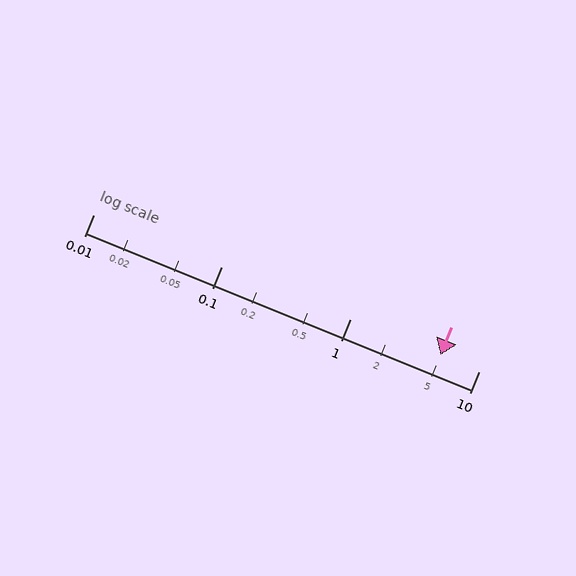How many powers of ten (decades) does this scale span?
The scale spans 3 decades, from 0.01 to 10.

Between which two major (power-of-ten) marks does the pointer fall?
The pointer is between 1 and 10.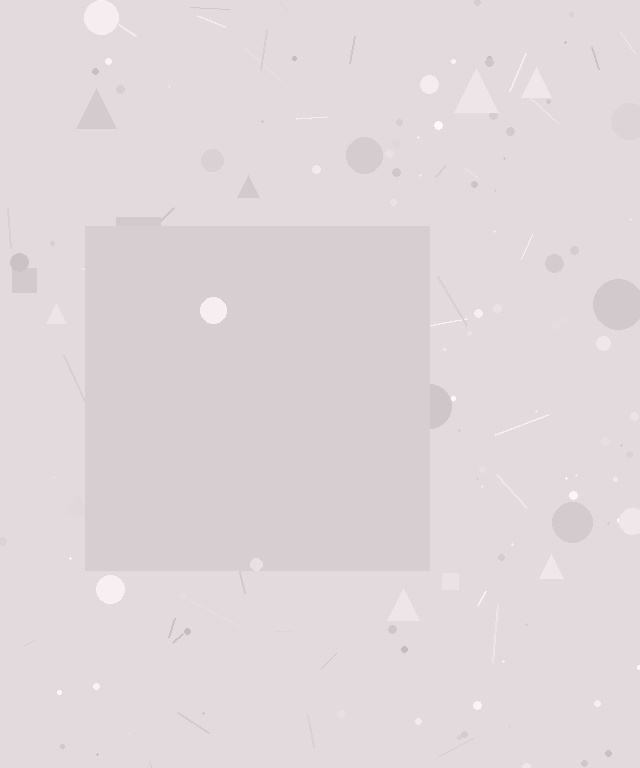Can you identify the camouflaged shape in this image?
The camouflaged shape is a square.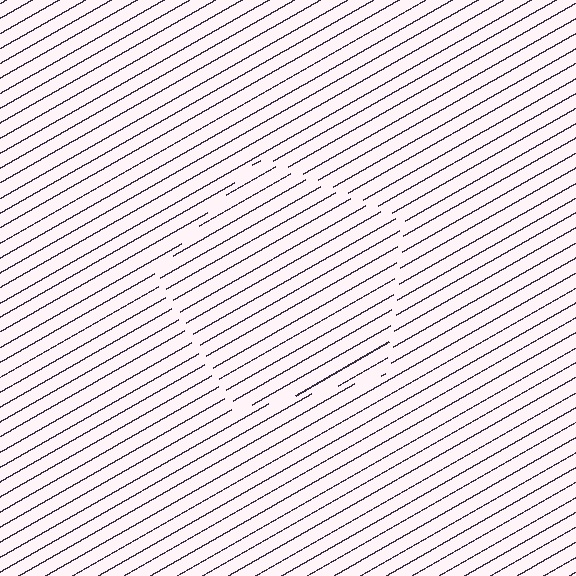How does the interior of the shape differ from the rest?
The interior of the shape contains the same grating, shifted by half a period — the contour is defined by the phase discontinuity where line-ends from the inner and outer gratings abut.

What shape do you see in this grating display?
An illusory pentagon. The interior of the shape contains the same grating, shifted by half a period — the contour is defined by the phase discontinuity where line-ends from the inner and outer gratings abut.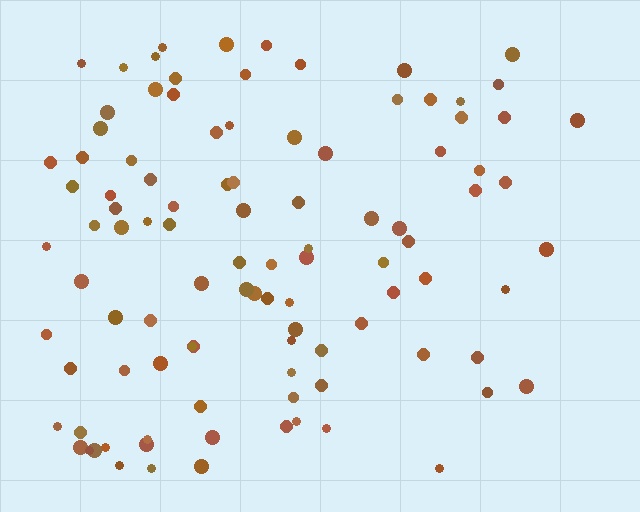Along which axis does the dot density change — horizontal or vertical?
Horizontal.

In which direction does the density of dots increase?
From right to left, with the left side densest.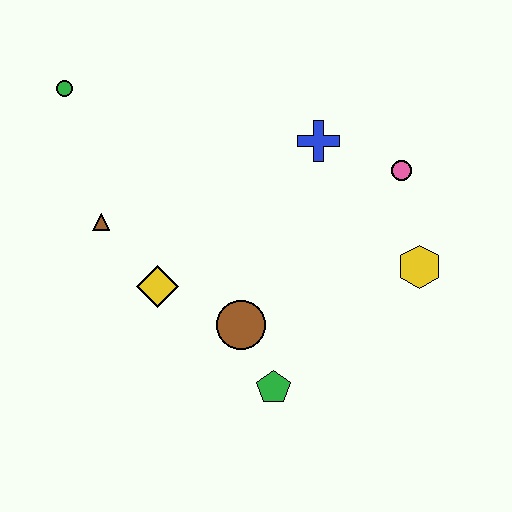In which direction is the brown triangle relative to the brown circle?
The brown triangle is to the left of the brown circle.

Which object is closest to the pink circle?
The blue cross is closest to the pink circle.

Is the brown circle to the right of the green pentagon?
No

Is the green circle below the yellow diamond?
No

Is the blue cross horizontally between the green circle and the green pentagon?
No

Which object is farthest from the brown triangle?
The yellow hexagon is farthest from the brown triangle.